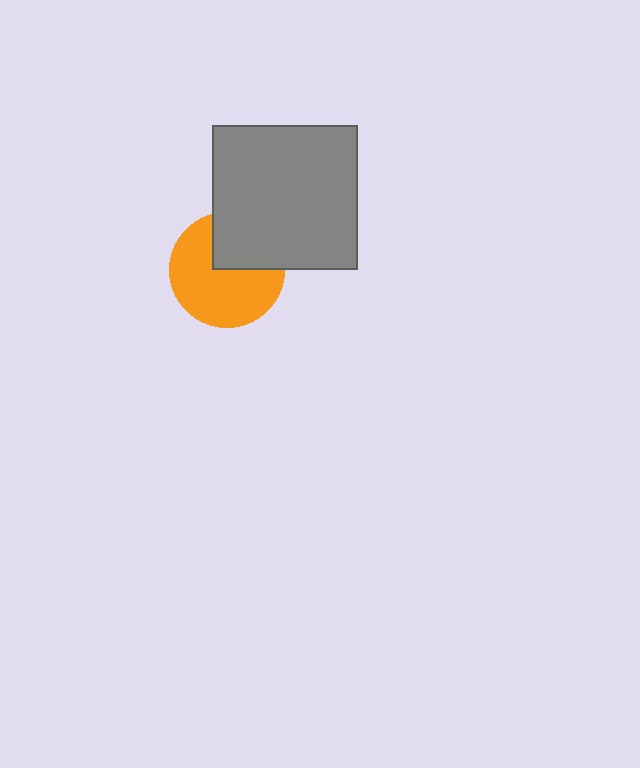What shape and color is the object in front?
The object in front is a gray square.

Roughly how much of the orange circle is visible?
Most of it is visible (roughly 67%).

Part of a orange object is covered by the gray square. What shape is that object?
It is a circle.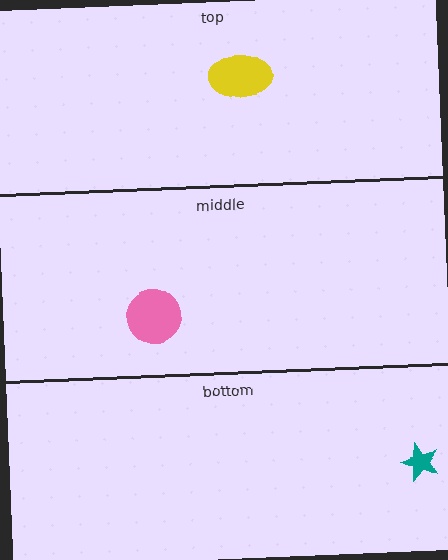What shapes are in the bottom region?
The teal star.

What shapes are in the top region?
The yellow ellipse.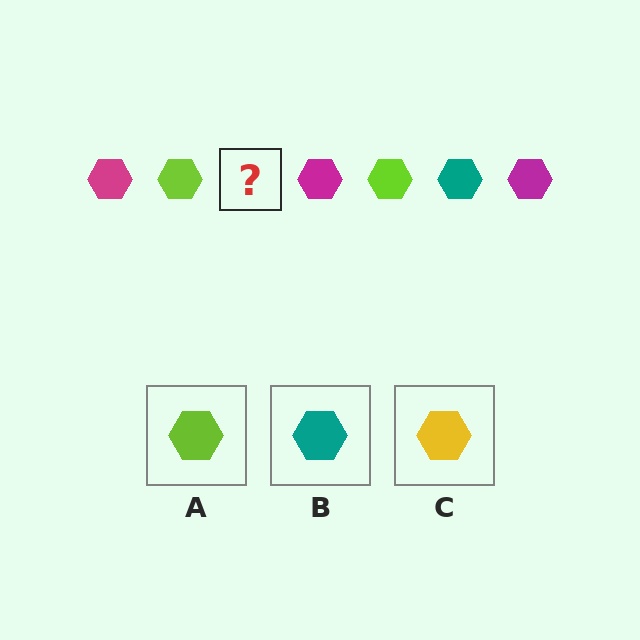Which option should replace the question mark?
Option B.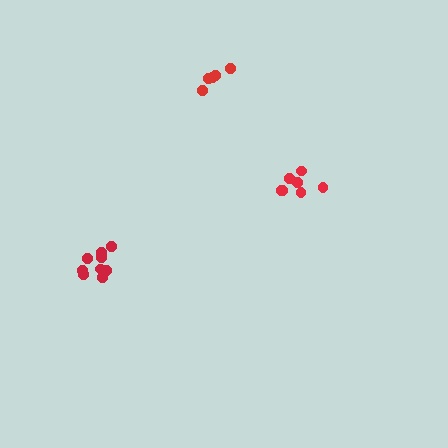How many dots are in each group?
Group 1: 5 dots, Group 2: 7 dots, Group 3: 9 dots (21 total).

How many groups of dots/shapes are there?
There are 3 groups.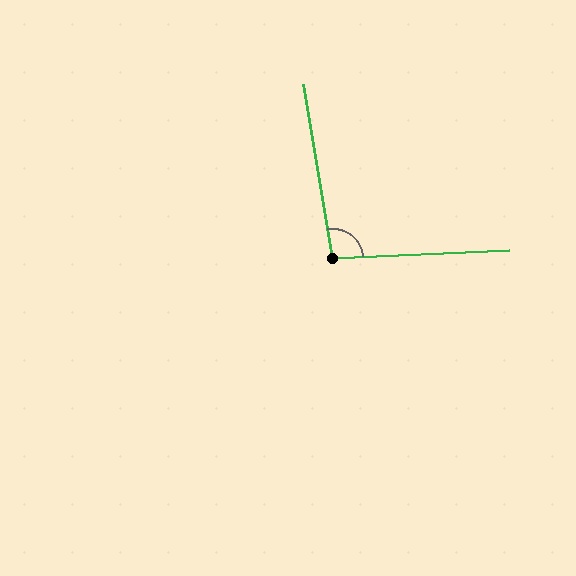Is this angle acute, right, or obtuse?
It is obtuse.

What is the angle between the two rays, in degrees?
Approximately 97 degrees.